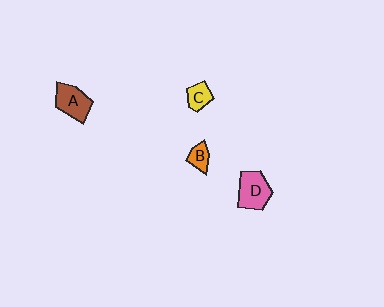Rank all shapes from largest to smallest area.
From largest to smallest: D (pink), A (brown), C (yellow), B (orange).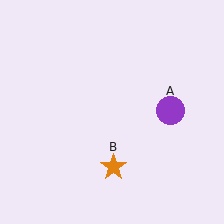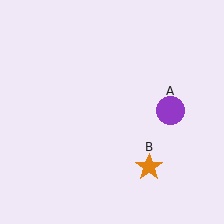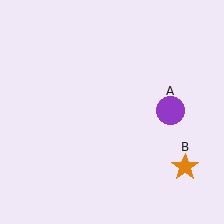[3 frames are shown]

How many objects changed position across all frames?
1 object changed position: orange star (object B).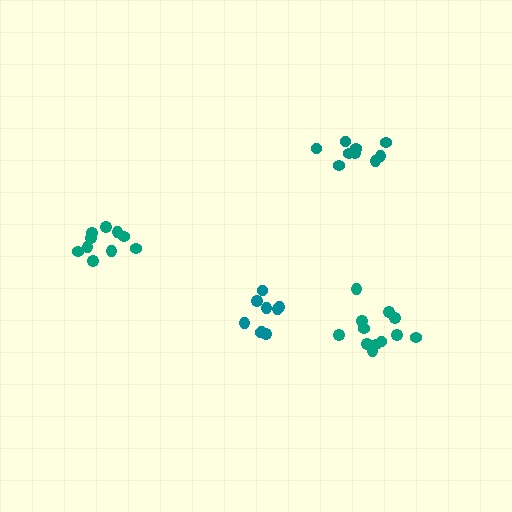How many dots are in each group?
Group 1: 12 dots, Group 2: 9 dots, Group 3: 10 dots, Group 4: 9 dots (40 total).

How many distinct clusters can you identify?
There are 4 distinct clusters.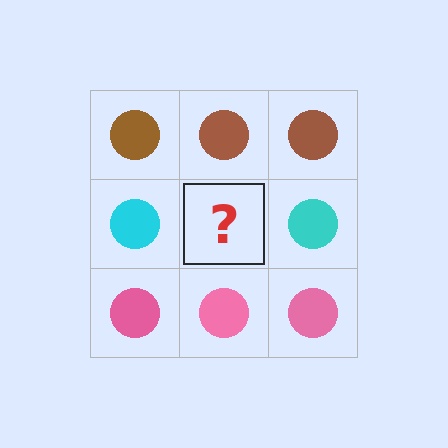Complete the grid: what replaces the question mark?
The question mark should be replaced with a cyan circle.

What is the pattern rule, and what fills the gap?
The rule is that each row has a consistent color. The gap should be filled with a cyan circle.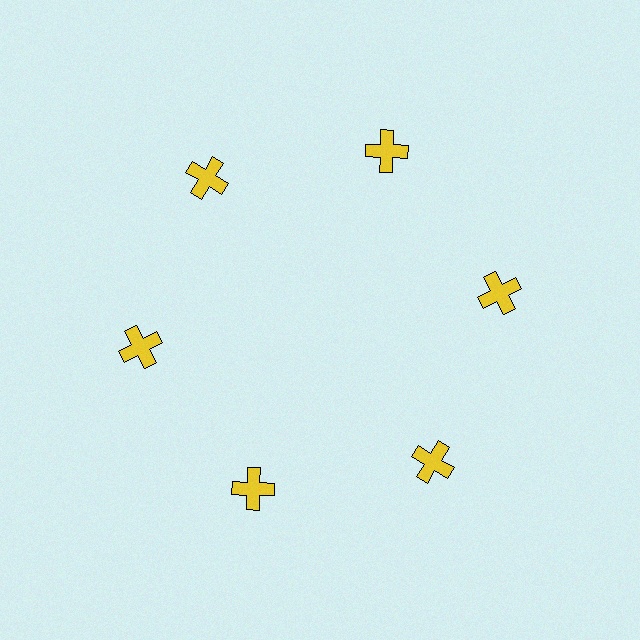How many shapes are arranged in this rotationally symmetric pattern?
There are 6 shapes, arranged in 6 groups of 1.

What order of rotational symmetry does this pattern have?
This pattern has 6-fold rotational symmetry.